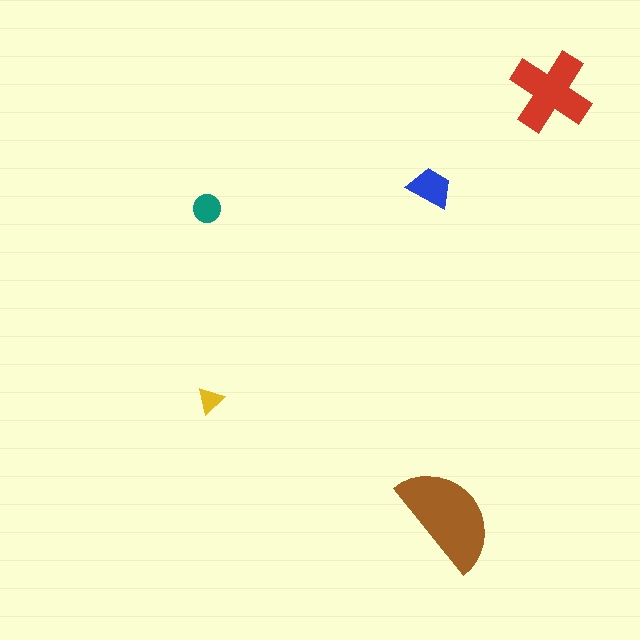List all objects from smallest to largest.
The yellow triangle, the teal circle, the blue trapezoid, the red cross, the brown semicircle.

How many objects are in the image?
There are 5 objects in the image.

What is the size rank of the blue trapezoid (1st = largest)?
3rd.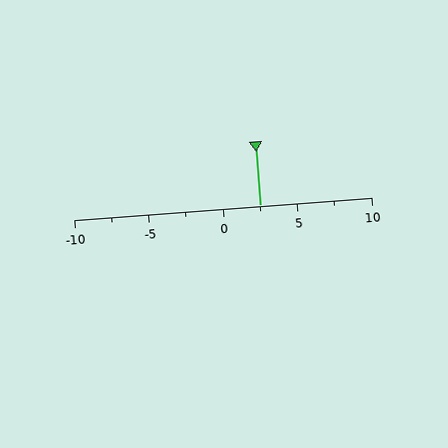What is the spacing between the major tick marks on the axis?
The major ticks are spaced 5 apart.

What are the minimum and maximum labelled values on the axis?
The axis runs from -10 to 10.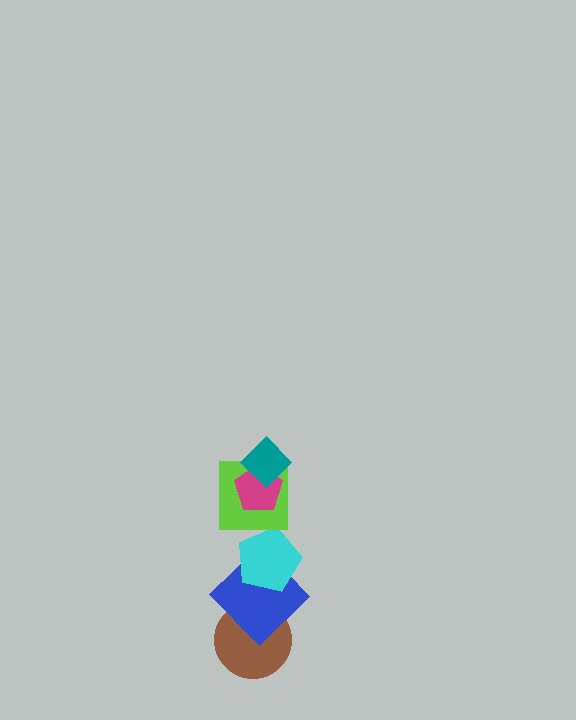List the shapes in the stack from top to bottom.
From top to bottom: the teal diamond, the magenta pentagon, the lime square, the cyan pentagon, the blue diamond, the brown circle.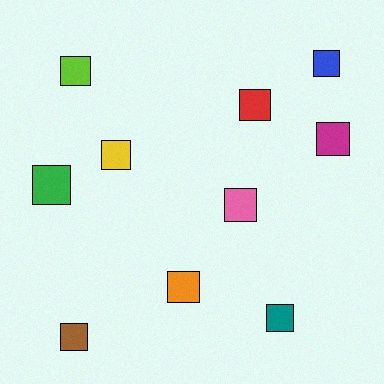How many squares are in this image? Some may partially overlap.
There are 10 squares.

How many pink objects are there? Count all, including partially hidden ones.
There is 1 pink object.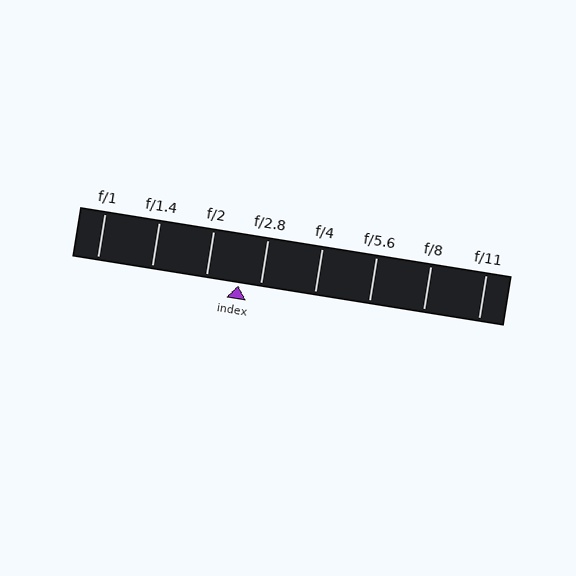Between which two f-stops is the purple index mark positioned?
The index mark is between f/2 and f/2.8.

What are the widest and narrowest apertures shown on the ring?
The widest aperture shown is f/1 and the narrowest is f/11.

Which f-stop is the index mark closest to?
The index mark is closest to f/2.8.